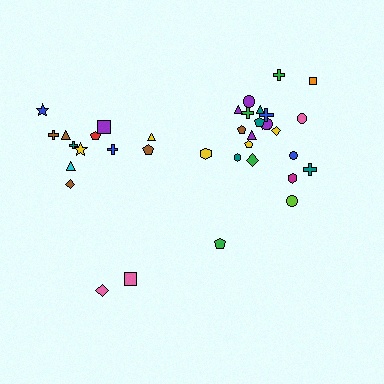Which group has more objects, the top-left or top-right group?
The top-right group.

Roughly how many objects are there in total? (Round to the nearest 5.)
Roughly 35 objects in total.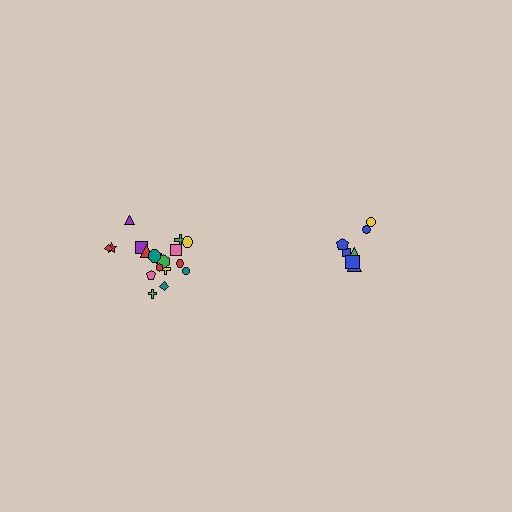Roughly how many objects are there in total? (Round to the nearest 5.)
Roughly 25 objects in total.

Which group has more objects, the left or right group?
The left group.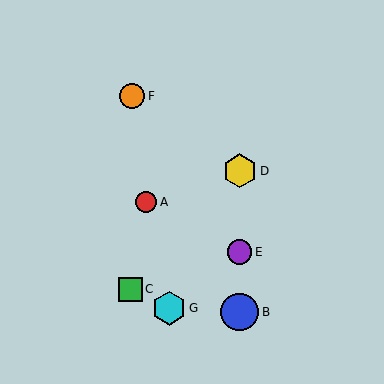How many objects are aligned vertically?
3 objects (B, D, E) are aligned vertically.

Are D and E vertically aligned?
Yes, both are at x≈240.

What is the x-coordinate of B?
Object B is at x≈240.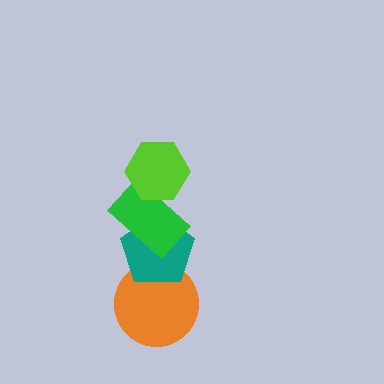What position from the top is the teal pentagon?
The teal pentagon is 3rd from the top.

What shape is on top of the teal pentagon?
The green rectangle is on top of the teal pentagon.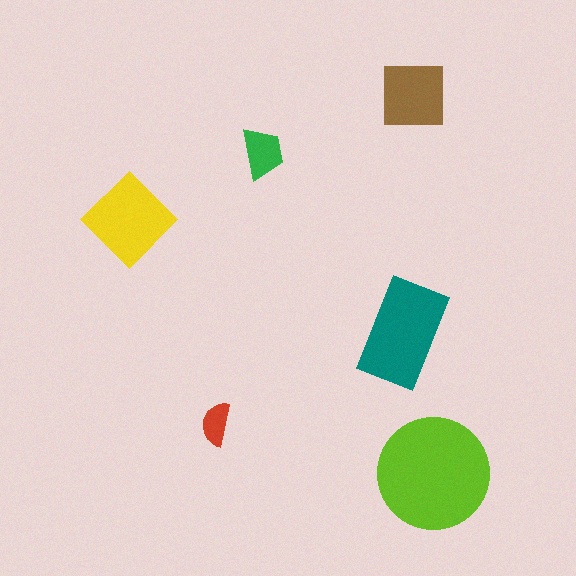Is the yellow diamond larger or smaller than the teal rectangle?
Smaller.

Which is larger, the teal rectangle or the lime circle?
The lime circle.